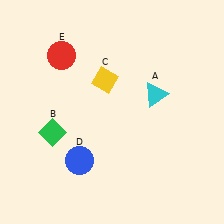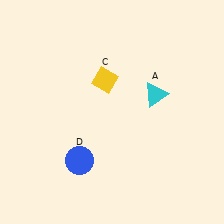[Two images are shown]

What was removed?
The green diamond (B), the red circle (E) were removed in Image 2.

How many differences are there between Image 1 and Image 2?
There are 2 differences between the two images.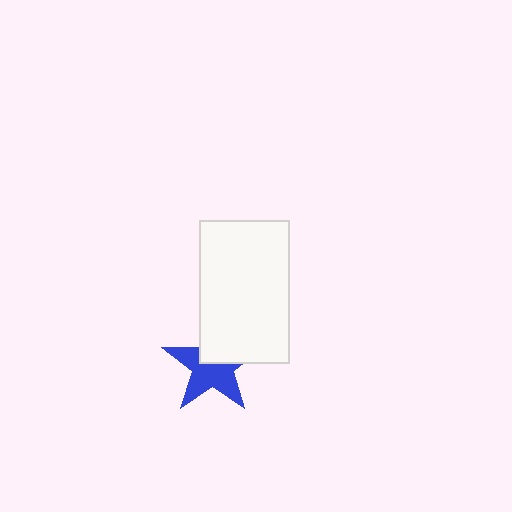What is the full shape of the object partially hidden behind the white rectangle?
The partially hidden object is a blue star.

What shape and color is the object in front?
The object in front is a white rectangle.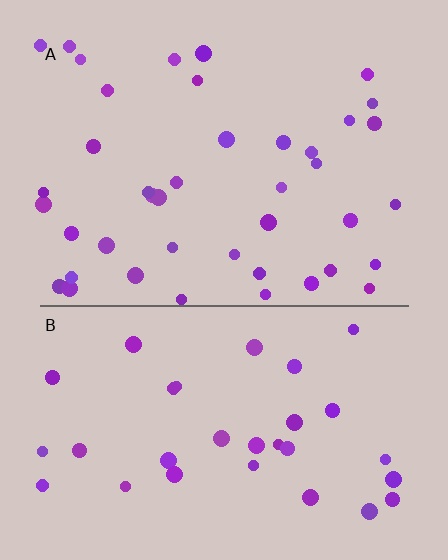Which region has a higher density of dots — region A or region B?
A (the top).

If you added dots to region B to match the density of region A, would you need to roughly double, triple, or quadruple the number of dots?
Approximately double.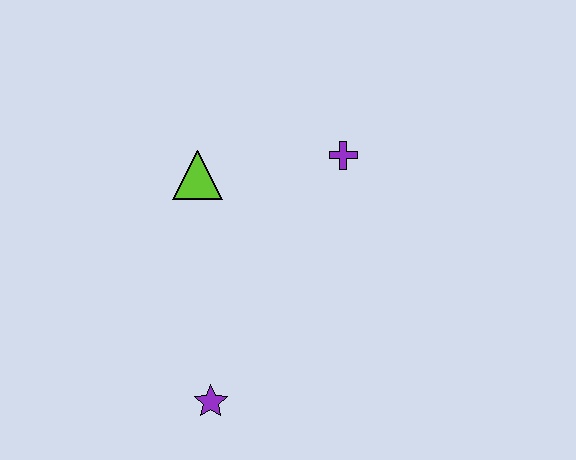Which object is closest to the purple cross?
The lime triangle is closest to the purple cross.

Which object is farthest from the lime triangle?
The purple star is farthest from the lime triangle.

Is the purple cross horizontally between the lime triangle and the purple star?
No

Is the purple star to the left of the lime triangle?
No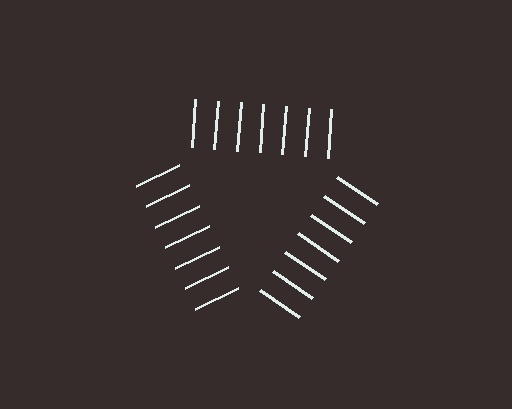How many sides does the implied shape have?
3 sides — the line-ends trace a triangle.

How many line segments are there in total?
21 — 7 along each of the 3 edges.